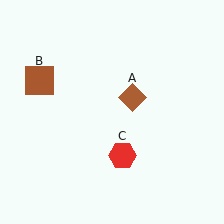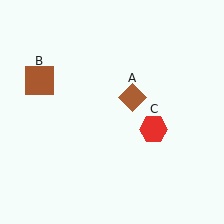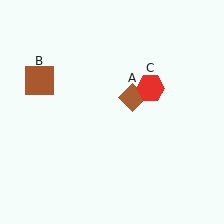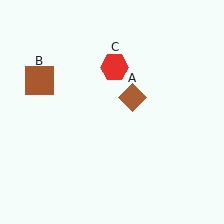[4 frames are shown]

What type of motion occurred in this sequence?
The red hexagon (object C) rotated counterclockwise around the center of the scene.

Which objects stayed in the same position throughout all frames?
Brown diamond (object A) and brown square (object B) remained stationary.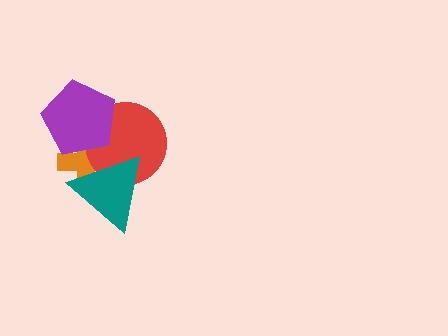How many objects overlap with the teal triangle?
2 objects overlap with the teal triangle.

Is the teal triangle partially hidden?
No, no other shape covers it.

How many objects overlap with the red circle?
3 objects overlap with the red circle.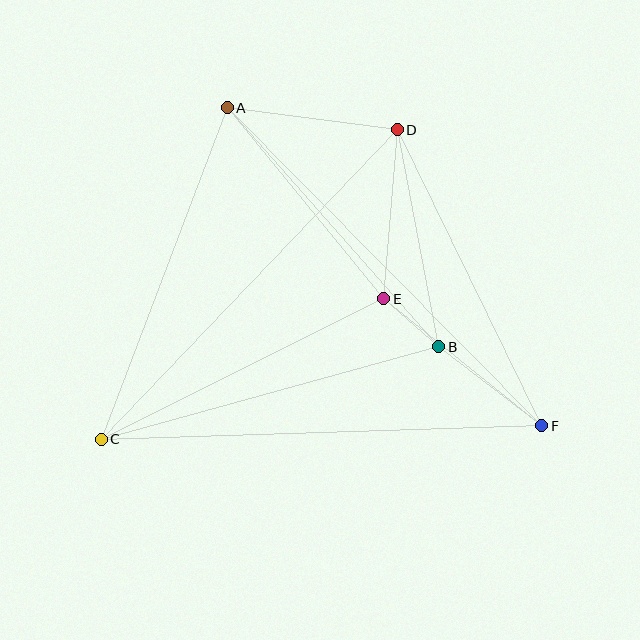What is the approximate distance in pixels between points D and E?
The distance between D and E is approximately 170 pixels.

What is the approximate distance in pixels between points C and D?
The distance between C and D is approximately 428 pixels.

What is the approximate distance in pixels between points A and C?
The distance between A and C is approximately 354 pixels.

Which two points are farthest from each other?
Points A and F are farthest from each other.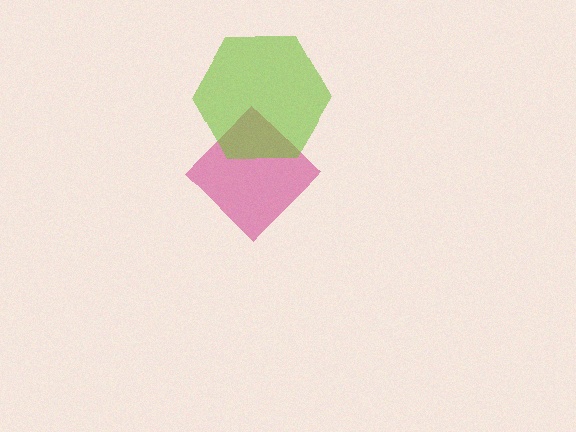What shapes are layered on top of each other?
The layered shapes are: a magenta diamond, a lime hexagon.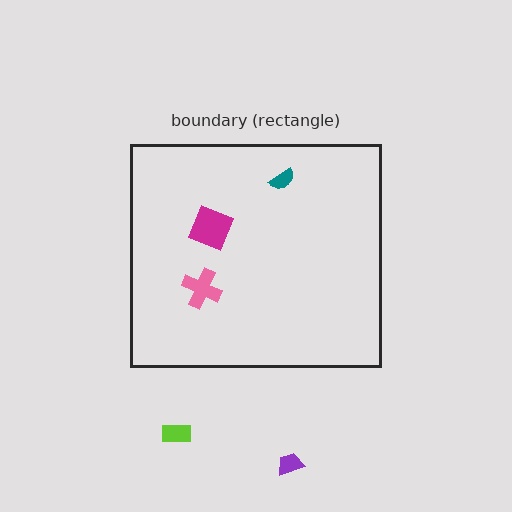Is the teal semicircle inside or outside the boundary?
Inside.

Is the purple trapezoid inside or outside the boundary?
Outside.